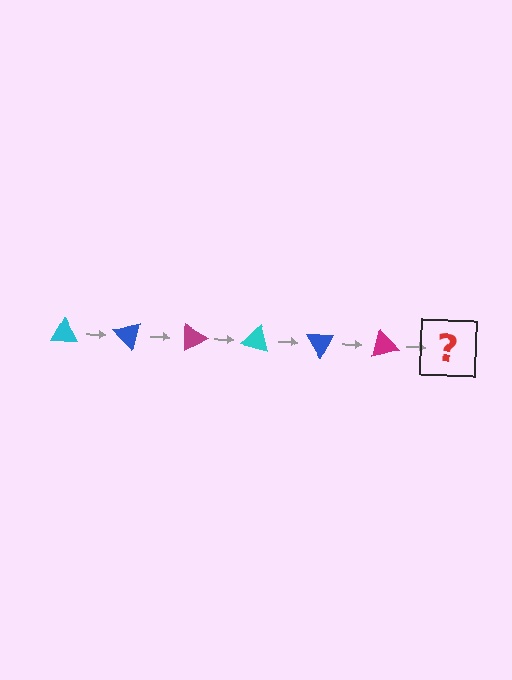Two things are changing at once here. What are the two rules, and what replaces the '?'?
The two rules are that it rotates 45 degrees each step and the color cycles through cyan, blue, and magenta. The '?' should be a cyan triangle, rotated 270 degrees from the start.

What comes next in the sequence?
The next element should be a cyan triangle, rotated 270 degrees from the start.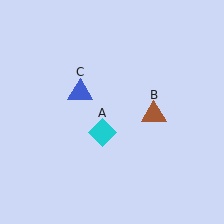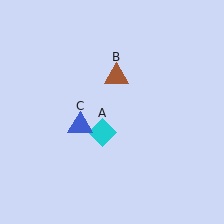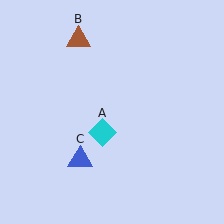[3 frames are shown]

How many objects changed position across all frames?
2 objects changed position: brown triangle (object B), blue triangle (object C).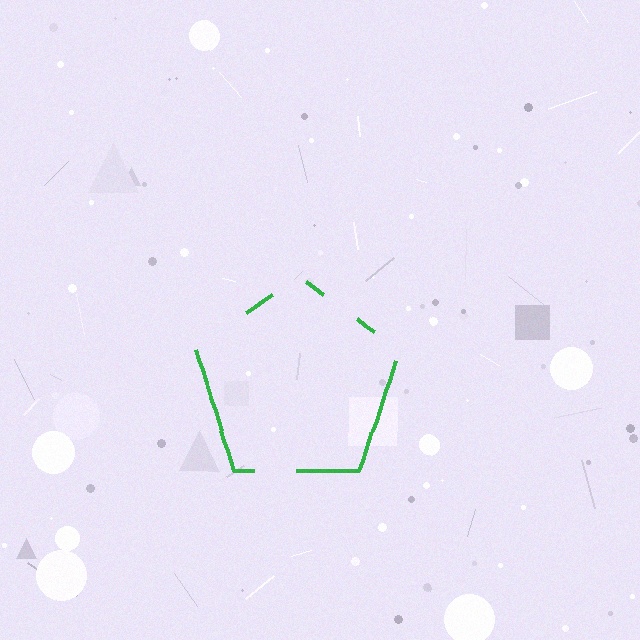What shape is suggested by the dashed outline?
The dashed outline suggests a pentagon.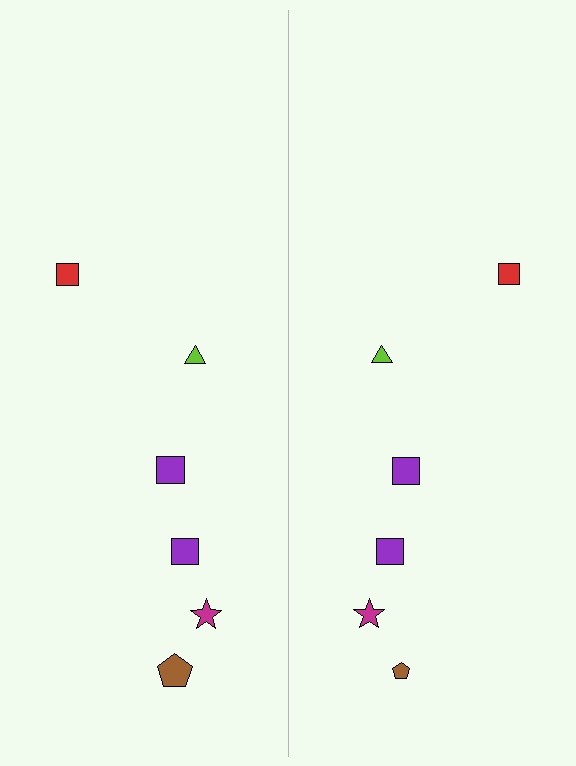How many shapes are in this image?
There are 12 shapes in this image.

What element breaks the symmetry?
The brown pentagon on the right side has a different size than its mirror counterpart.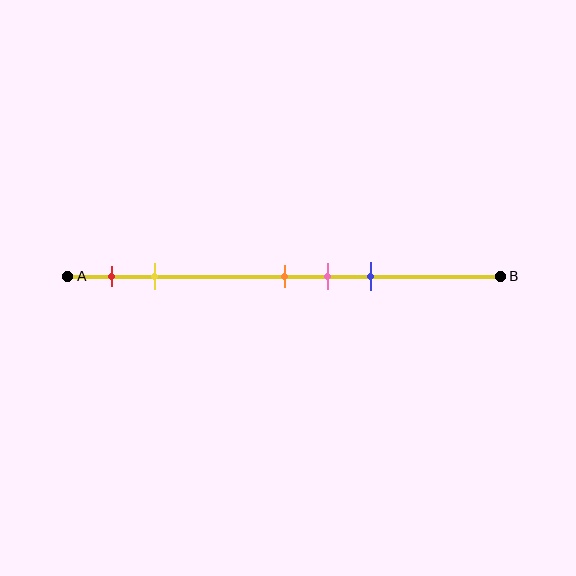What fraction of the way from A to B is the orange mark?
The orange mark is approximately 50% (0.5) of the way from A to B.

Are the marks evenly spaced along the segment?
No, the marks are not evenly spaced.